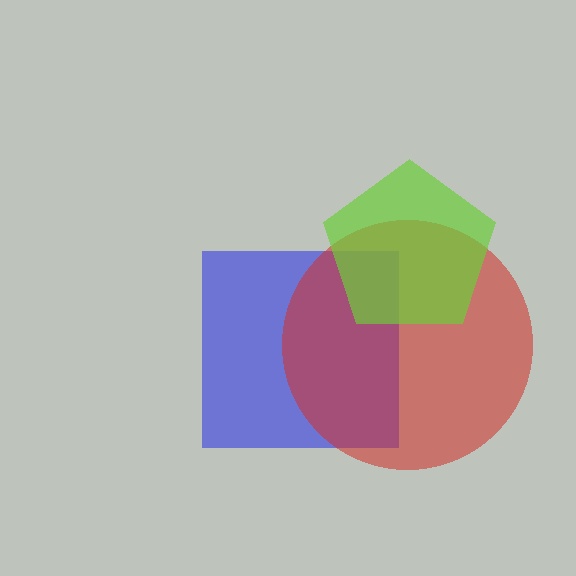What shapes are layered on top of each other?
The layered shapes are: a blue square, a red circle, a lime pentagon.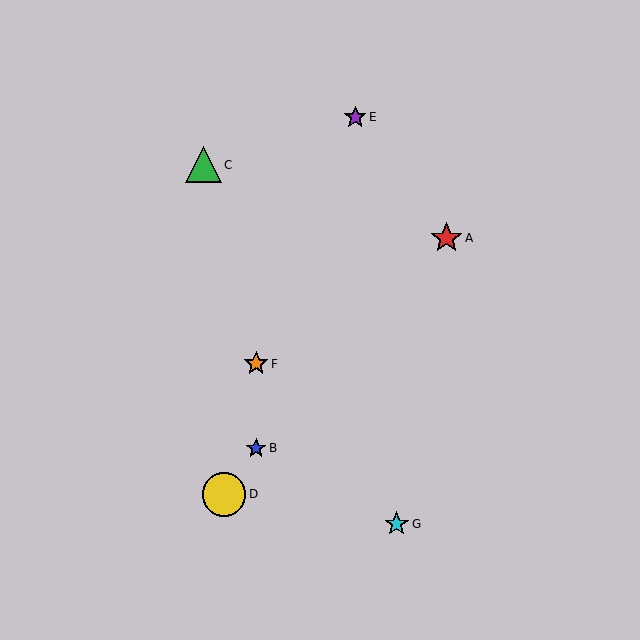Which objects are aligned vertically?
Objects B, F are aligned vertically.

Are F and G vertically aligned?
No, F is at x≈256 and G is at x≈397.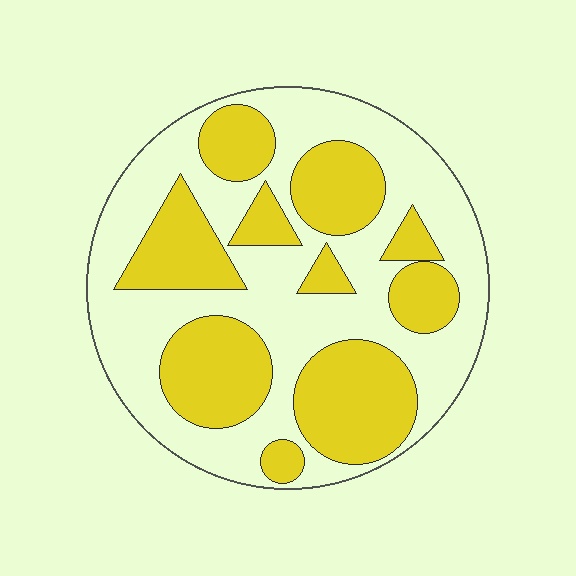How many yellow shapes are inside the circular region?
10.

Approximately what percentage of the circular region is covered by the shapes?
Approximately 40%.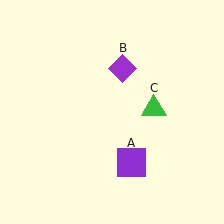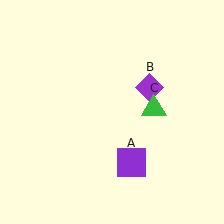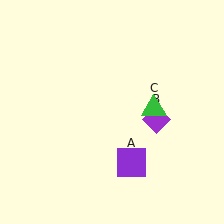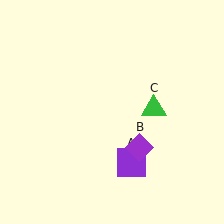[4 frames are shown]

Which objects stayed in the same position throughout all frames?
Purple square (object A) and green triangle (object C) remained stationary.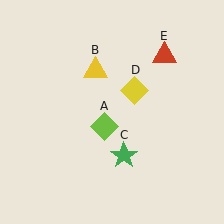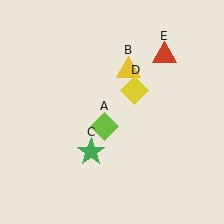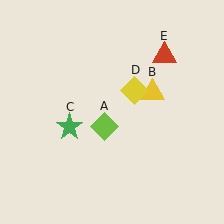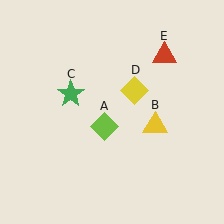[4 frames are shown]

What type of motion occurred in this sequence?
The yellow triangle (object B), green star (object C) rotated clockwise around the center of the scene.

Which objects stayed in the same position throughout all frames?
Lime diamond (object A) and yellow diamond (object D) and red triangle (object E) remained stationary.